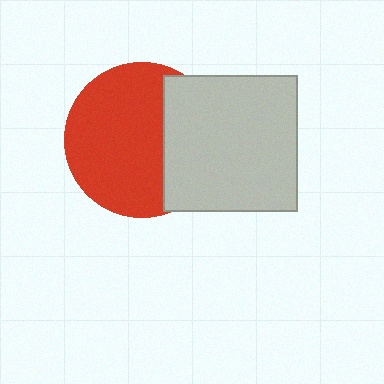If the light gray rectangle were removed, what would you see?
You would see the complete red circle.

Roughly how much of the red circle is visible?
Most of it is visible (roughly 68%).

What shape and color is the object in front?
The object in front is a light gray rectangle.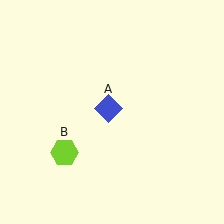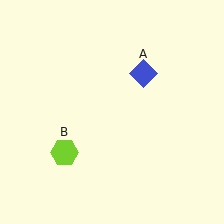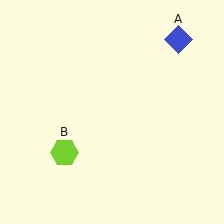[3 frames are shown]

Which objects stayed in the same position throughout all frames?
Lime hexagon (object B) remained stationary.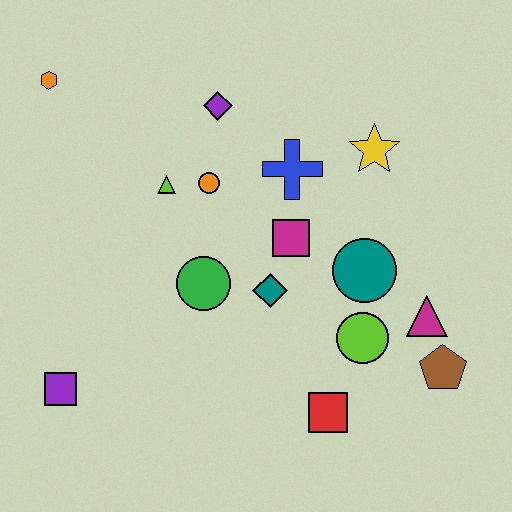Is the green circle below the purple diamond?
Yes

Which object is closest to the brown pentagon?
The magenta triangle is closest to the brown pentagon.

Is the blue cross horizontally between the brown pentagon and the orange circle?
Yes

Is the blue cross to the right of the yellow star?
No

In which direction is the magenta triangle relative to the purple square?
The magenta triangle is to the right of the purple square.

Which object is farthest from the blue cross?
The purple square is farthest from the blue cross.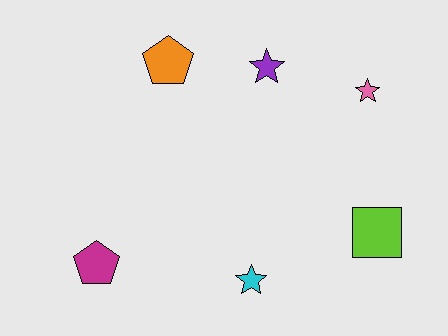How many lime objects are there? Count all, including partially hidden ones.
There is 1 lime object.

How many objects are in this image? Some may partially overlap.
There are 6 objects.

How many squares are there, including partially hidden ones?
There is 1 square.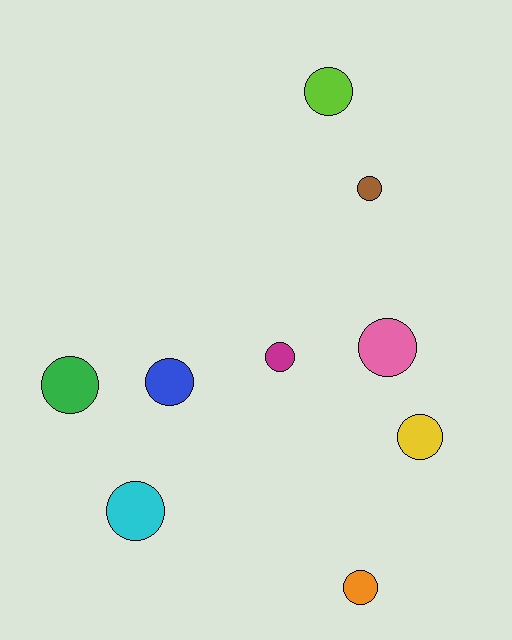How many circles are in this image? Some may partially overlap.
There are 9 circles.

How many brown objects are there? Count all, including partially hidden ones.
There is 1 brown object.